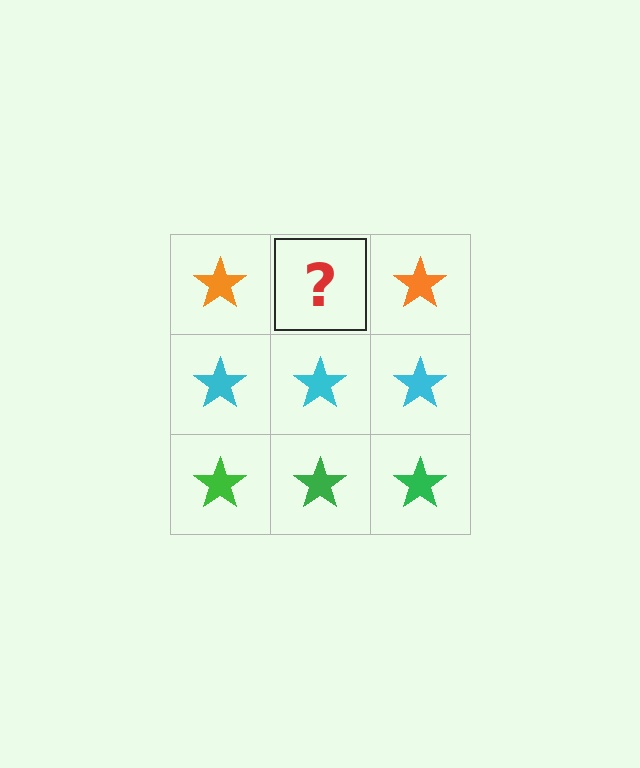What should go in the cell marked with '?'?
The missing cell should contain an orange star.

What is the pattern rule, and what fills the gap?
The rule is that each row has a consistent color. The gap should be filled with an orange star.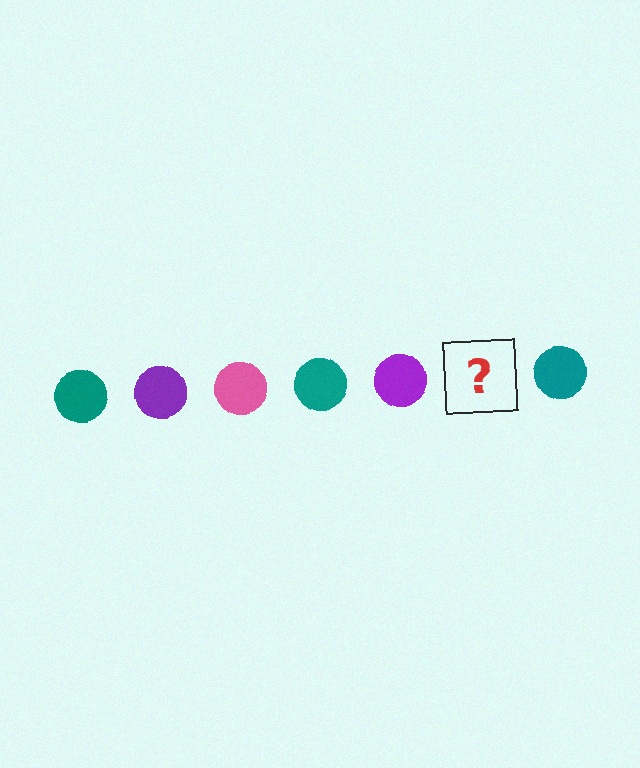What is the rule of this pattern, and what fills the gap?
The rule is that the pattern cycles through teal, purple, pink circles. The gap should be filled with a pink circle.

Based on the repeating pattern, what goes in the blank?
The blank should be a pink circle.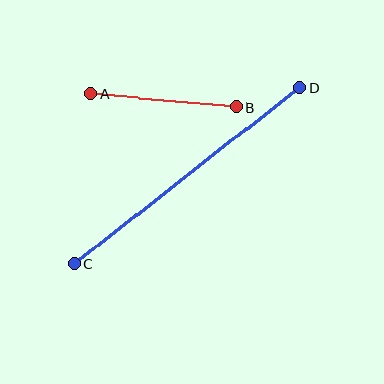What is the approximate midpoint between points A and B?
The midpoint is at approximately (163, 100) pixels.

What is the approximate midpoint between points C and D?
The midpoint is at approximately (187, 176) pixels.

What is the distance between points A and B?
The distance is approximately 146 pixels.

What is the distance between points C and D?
The distance is approximately 285 pixels.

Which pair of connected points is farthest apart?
Points C and D are farthest apart.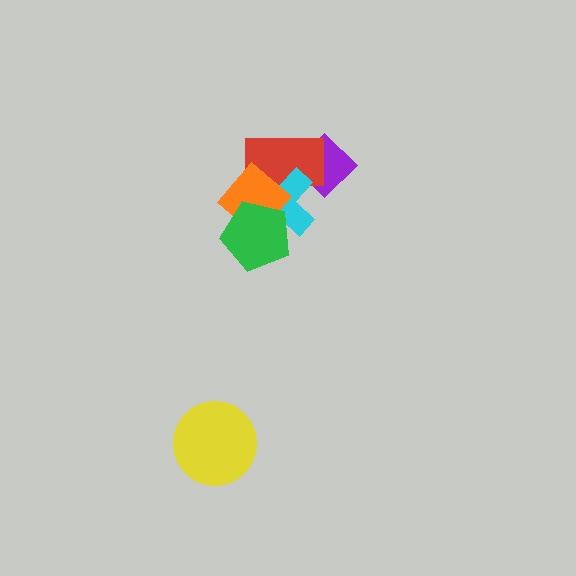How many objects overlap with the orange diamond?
3 objects overlap with the orange diamond.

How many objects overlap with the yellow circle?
0 objects overlap with the yellow circle.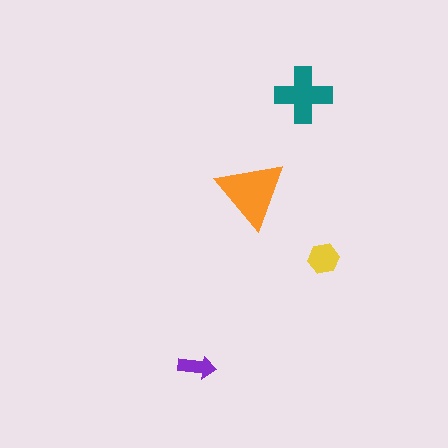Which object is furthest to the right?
The yellow hexagon is rightmost.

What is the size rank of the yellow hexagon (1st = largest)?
3rd.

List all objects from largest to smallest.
The orange triangle, the teal cross, the yellow hexagon, the purple arrow.